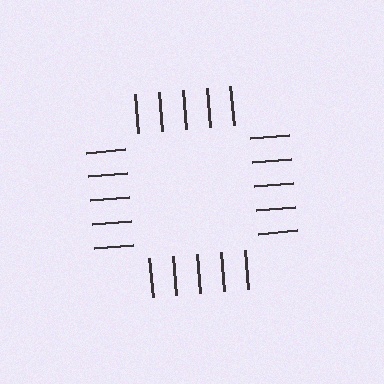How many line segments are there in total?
20 — 5 along each of the 4 edges.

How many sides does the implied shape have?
4 sides — the line-ends trace a square.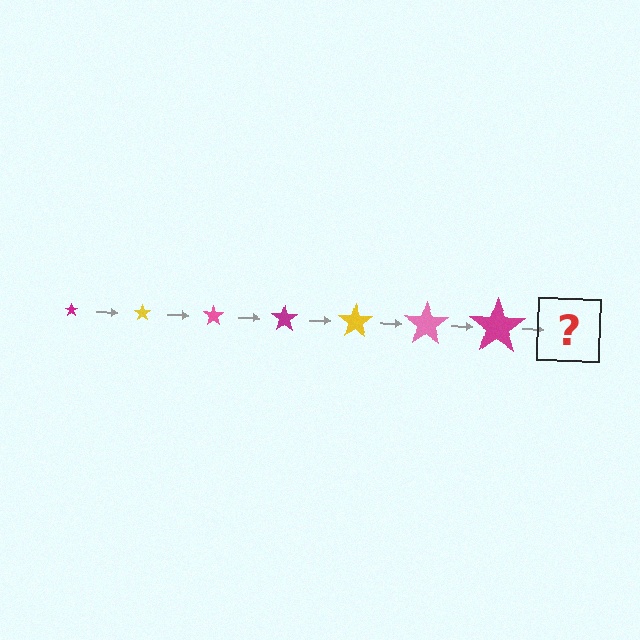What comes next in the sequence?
The next element should be a yellow star, larger than the previous one.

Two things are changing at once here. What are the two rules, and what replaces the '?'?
The two rules are that the star grows larger each step and the color cycles through magenta, yellow, and pink. The '?' should be a yellow star, larger than the previous one.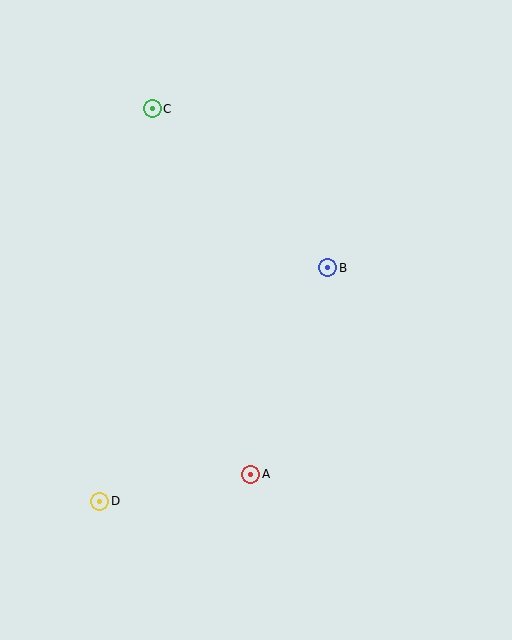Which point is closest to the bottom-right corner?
Point A is closest to the bottom-right corner.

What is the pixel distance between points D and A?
The distance between D and A is 153 pixels.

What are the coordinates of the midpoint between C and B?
The midpoint between C and B is at (240, 188).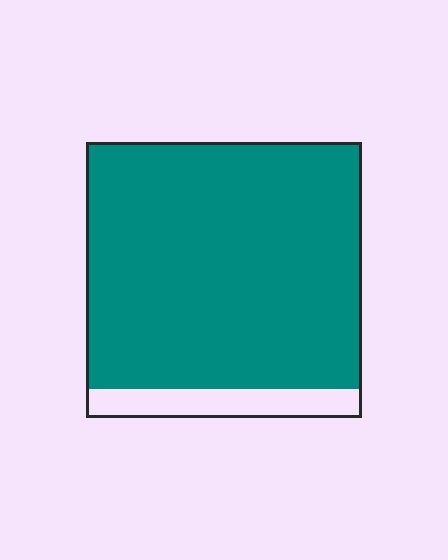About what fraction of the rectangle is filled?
About nine tenths (9/10).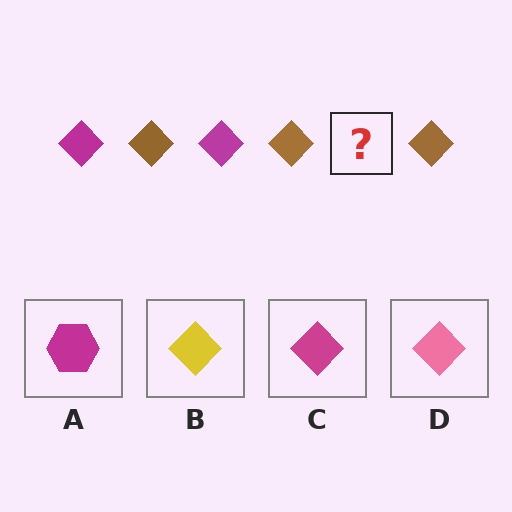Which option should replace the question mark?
Option C.